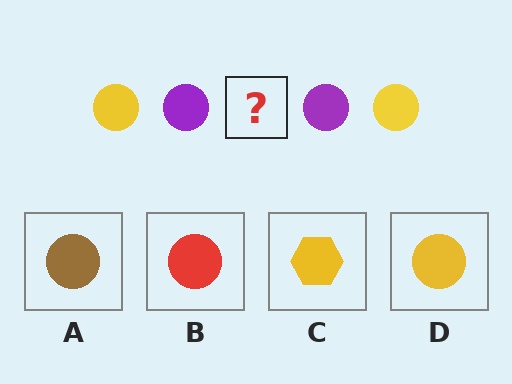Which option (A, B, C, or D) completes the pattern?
D.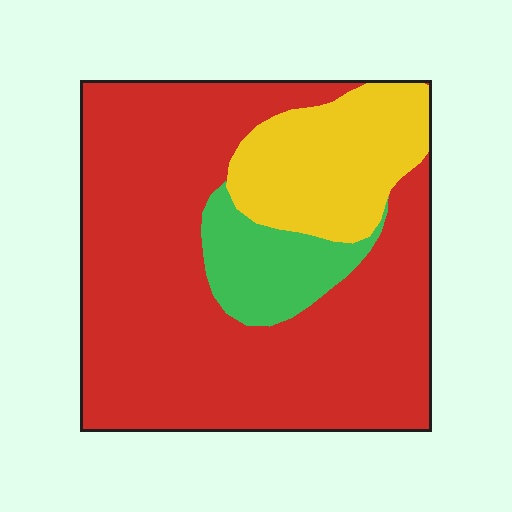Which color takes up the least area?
Green, at roughly 10%.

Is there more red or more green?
Red.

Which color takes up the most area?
Red, at roughly 70%.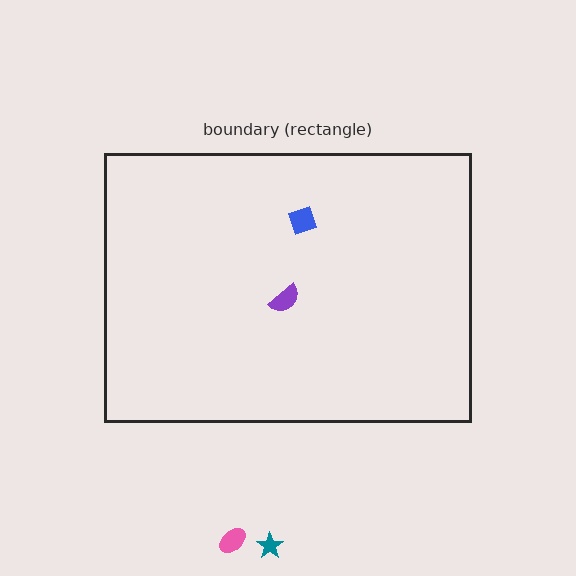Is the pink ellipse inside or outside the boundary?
Outside.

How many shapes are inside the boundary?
2 inside, 2 outside.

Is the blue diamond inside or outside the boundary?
Inside.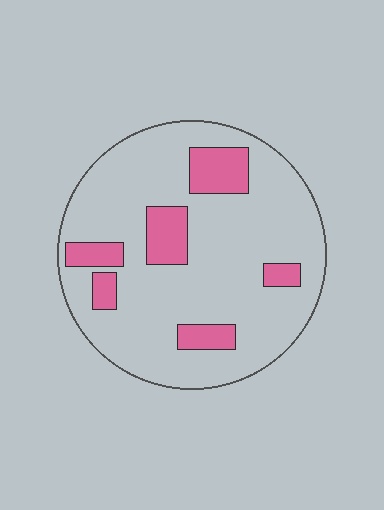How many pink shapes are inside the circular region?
6.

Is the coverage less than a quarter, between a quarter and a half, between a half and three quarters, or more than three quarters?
Less than a quarter.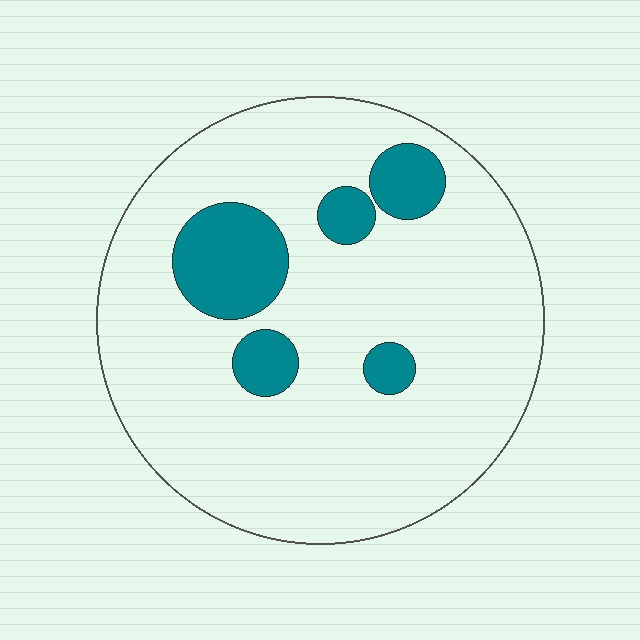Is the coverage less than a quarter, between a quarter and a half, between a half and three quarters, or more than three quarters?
Less than a quarter.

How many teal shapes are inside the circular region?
5.